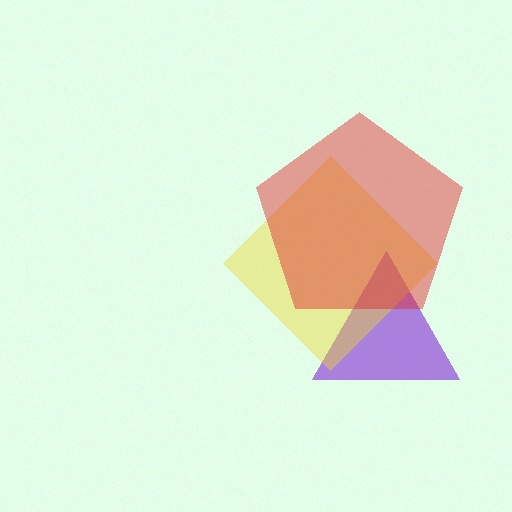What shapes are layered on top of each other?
The layered shapes are: a purple triangle, a yellow diamond, a red pentagon.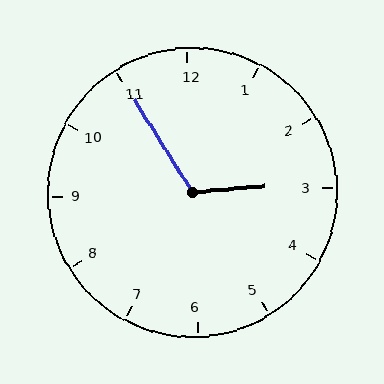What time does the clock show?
2:55.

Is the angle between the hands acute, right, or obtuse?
It is obtuse.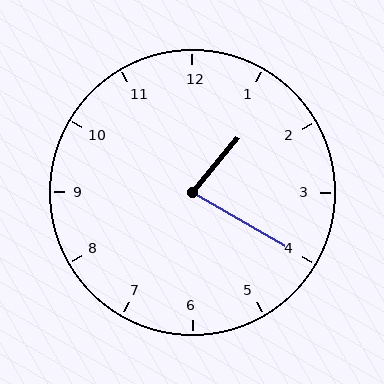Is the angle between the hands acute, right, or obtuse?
It is acute.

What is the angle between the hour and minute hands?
Approximately 80 degrees.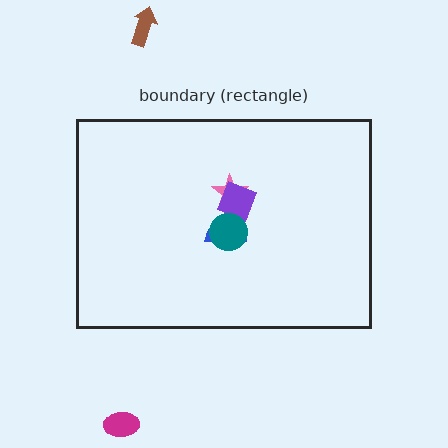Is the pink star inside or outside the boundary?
Inside.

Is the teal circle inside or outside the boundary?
Inside.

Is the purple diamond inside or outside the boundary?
Inside.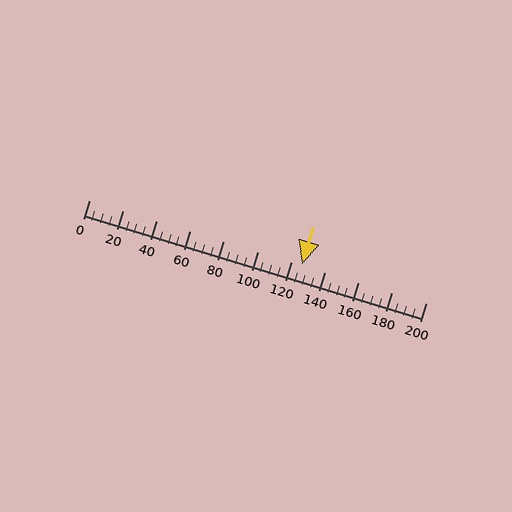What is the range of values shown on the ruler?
The ruler shows values from 0 to 200.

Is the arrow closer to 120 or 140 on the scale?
The arrow is closer to 120.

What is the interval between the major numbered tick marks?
The major tick marks are spaced 20 units apart.